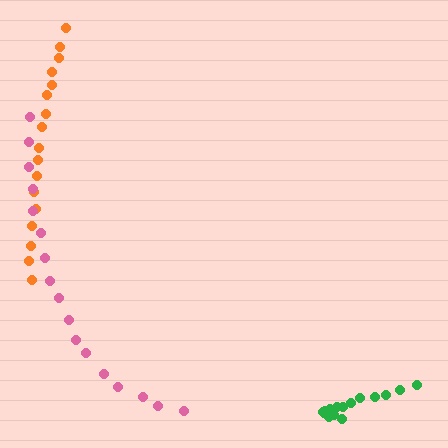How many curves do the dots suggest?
There are 3 distinct paths.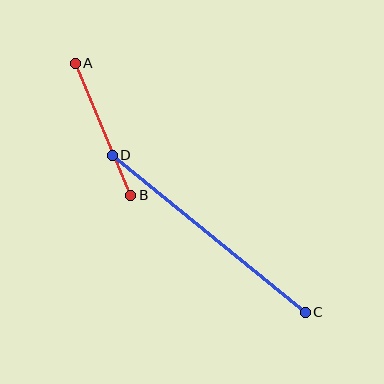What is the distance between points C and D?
The distance is approximately 249 pixels.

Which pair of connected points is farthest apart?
Points C and D are farthest apart.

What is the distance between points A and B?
The distance is approximately 143 pixels.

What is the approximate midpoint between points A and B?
The midpoint is at approximately (103, 129) pixels.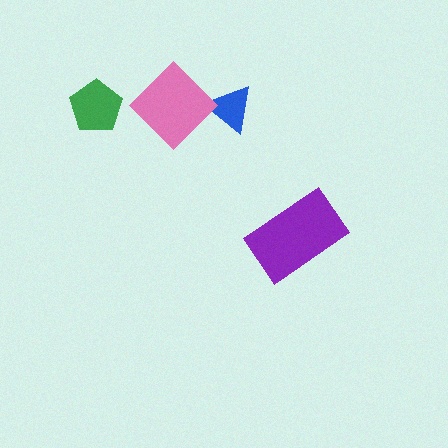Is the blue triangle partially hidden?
Yes, it is partially covered by another shape.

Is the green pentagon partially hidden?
No, no other shape covers it.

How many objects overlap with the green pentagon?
0 objects overlap with the green pentagon.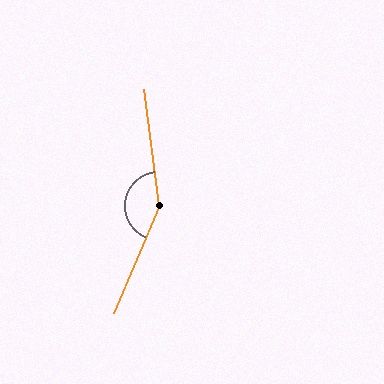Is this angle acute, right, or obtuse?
It is obtuse.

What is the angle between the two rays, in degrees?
Approximately 150 degrees.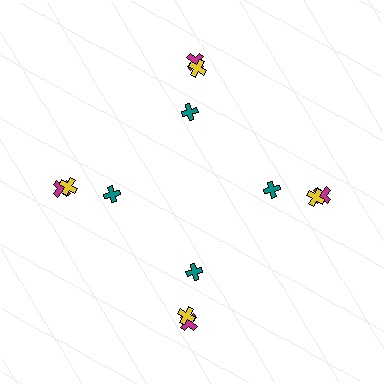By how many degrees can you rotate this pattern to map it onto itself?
The pattern maps onto itself every 90 degrees of rotation.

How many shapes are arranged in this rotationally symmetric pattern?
There are 12 shapes, arranged in 4 groups of 3.